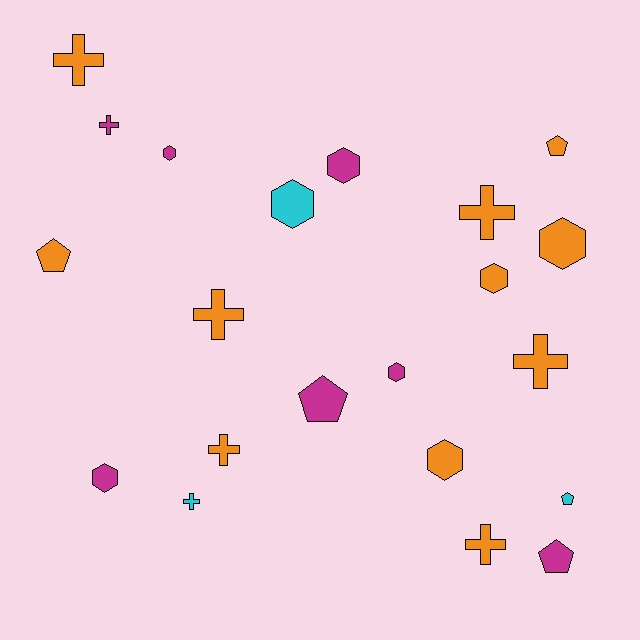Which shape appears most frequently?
Cross, with 8 objects.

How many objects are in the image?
There are 21 objects.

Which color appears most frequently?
Orange, with 11 objects.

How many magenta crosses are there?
There is 1 magenta cross.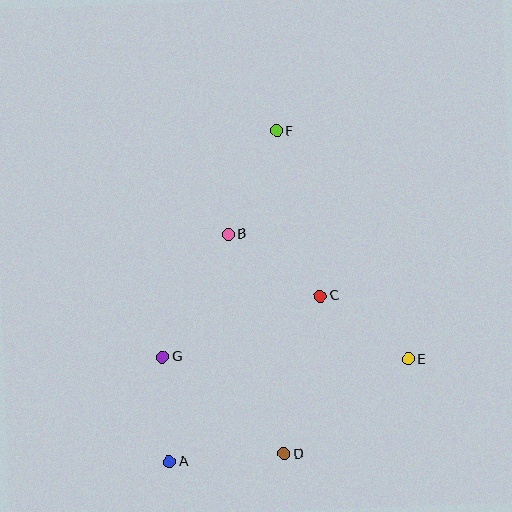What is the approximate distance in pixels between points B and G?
The distance between B and G is approximately 139 pixels.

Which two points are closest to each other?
Points A and G are closest to each other.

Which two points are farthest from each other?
Points A and F are farthest from each other.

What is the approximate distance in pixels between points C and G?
The distance between C and G is approximately 169 pixels.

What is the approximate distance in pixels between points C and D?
The distance between C and D is approximately 162 pixels.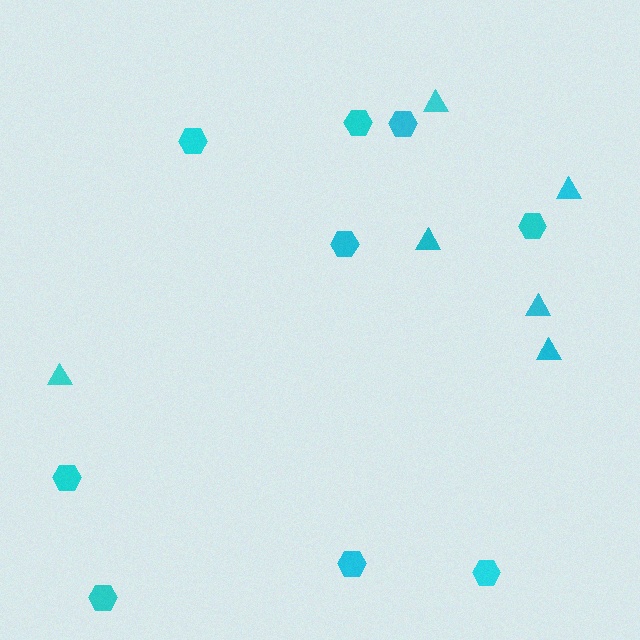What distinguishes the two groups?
There are 2 groups: one group of hexagons (9) and one group of triangles (6).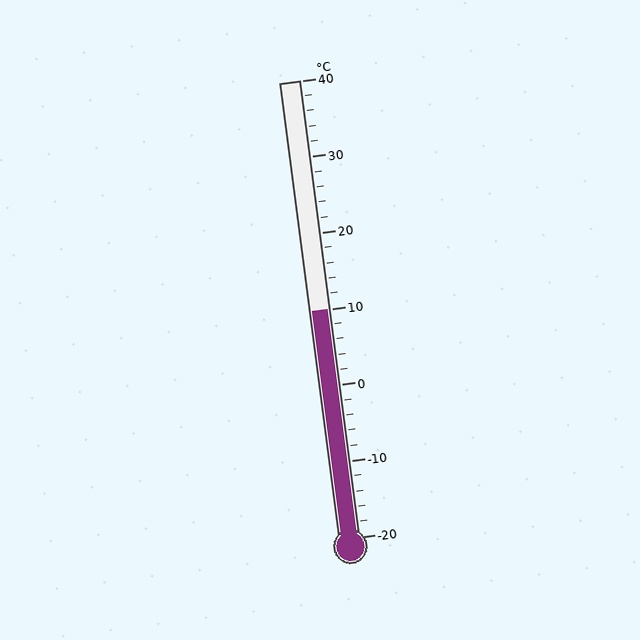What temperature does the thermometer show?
The thermometer shows approximately 10°C.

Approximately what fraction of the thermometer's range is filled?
The thermometer is filled to approximately 50% of its range.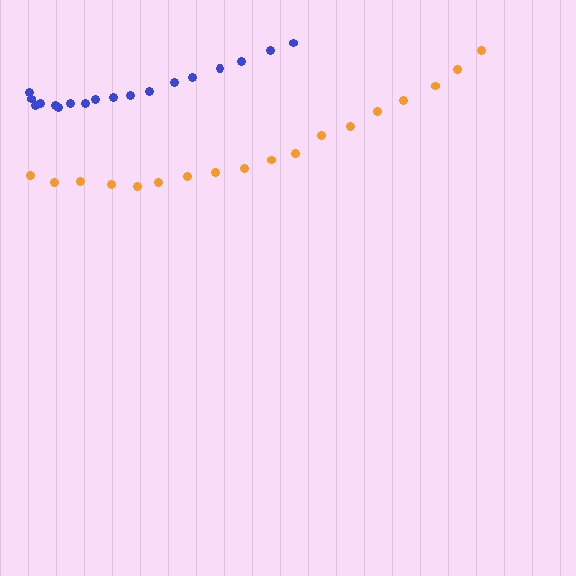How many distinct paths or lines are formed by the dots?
There are 2 distinct paths.